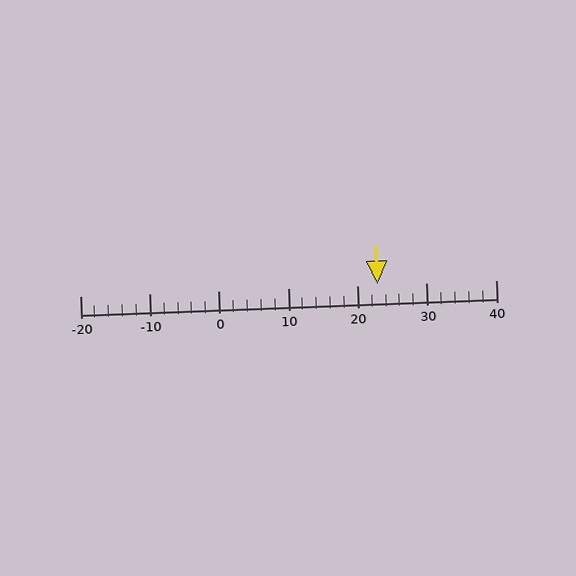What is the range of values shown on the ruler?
The ruler shows values from -20 to 40.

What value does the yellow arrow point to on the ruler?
The yellow arrow points to approximately 23.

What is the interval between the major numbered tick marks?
The major tick marks are spaced 10 units apart.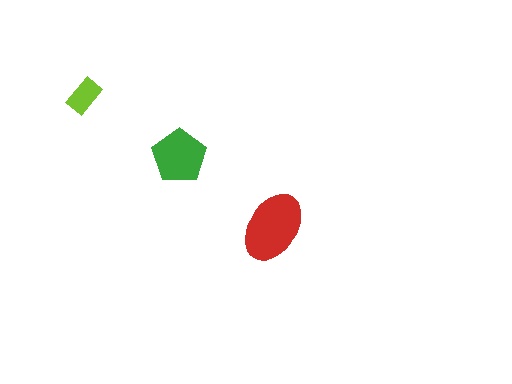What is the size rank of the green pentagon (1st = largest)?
2nd.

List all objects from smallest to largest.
The lime rectangle, the green pentagon, the red ellipse.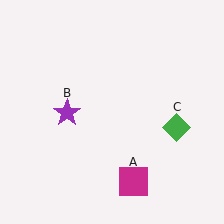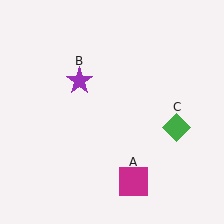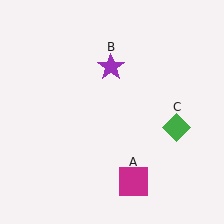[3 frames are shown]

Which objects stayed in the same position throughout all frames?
Magenta square (object A) and green diamond (object C) remained stationary.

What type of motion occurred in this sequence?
The purple star (object B) rotated clockwise around the center of the scene.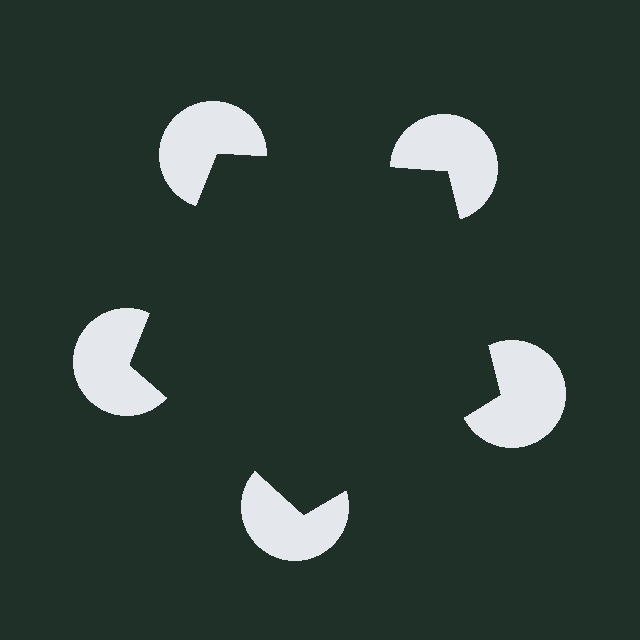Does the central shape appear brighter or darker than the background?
It typically appears slightly darker than the background, even though no actual brightness change is drawn.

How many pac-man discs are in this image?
There are 5 — one at each vertex of the illusory pentagon.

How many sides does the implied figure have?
5 sides.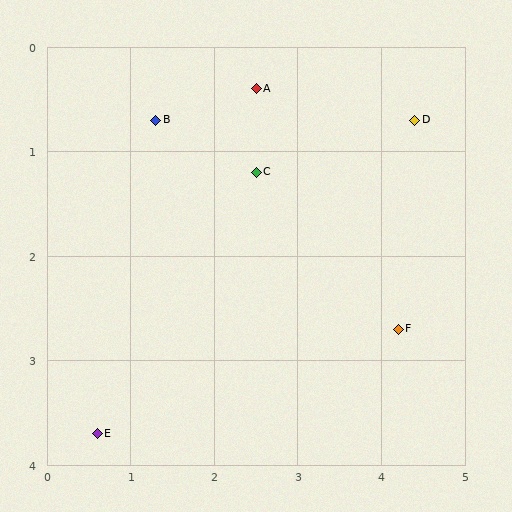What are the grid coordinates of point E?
Point E is at approximately (0.6, 3.7).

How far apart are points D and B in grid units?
Points D and B are about 3.1 grid units apart.